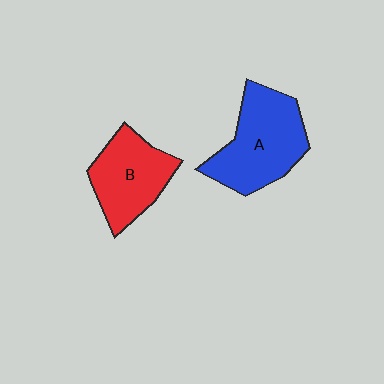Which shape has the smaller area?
Shape B (red).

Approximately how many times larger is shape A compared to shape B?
Approximately 1.3 times.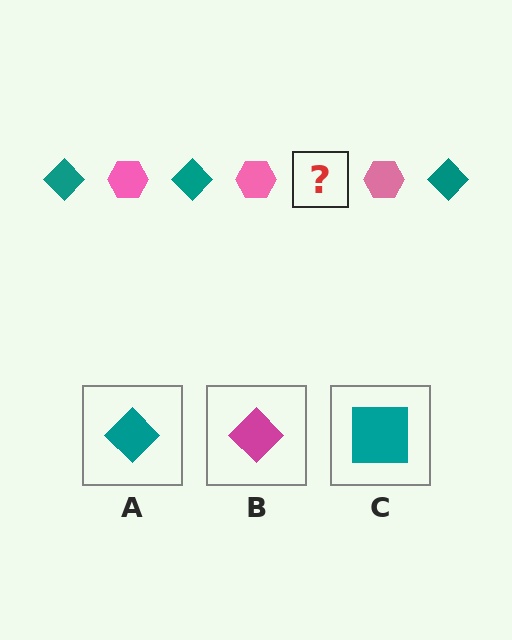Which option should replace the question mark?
Option A.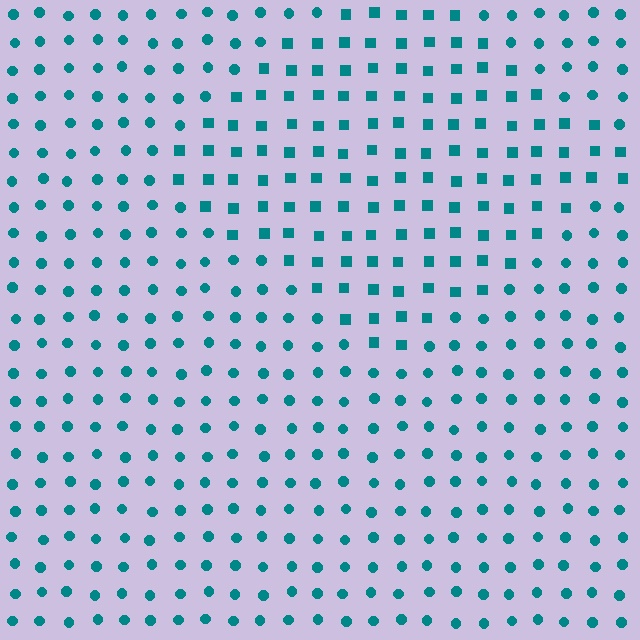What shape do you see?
I see a diamond.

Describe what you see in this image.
The image is filled with small teal elements arranged in a uniform grid. A diamond-shaped region contains squares, while the surrounding area contains circles. The boundary is defined purely by the change in element shape.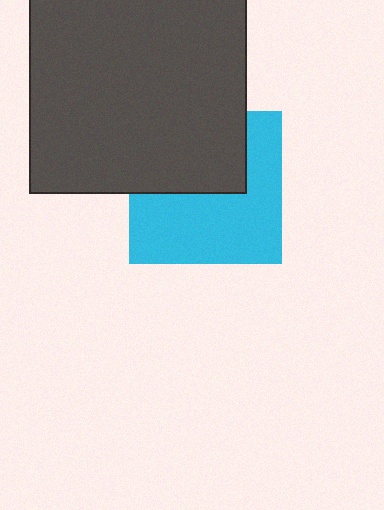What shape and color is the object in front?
The object in front is a dark gray square.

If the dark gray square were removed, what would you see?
You would see the complete cyan square.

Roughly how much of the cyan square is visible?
About half of it is visible (roughly 58%).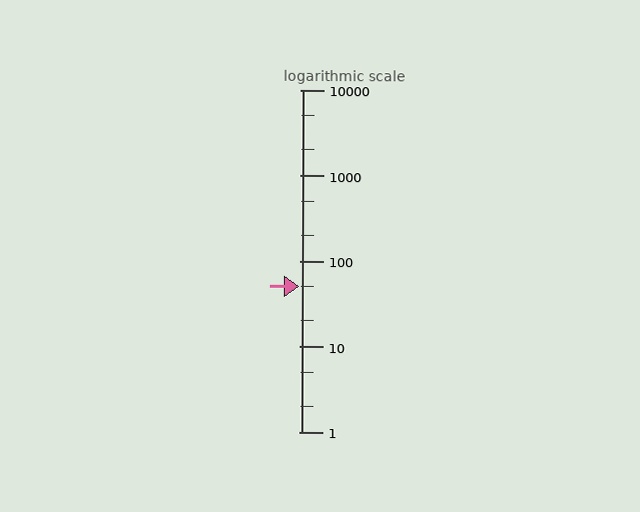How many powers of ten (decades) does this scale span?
The scale spans 4 decades, from 1 to 10000.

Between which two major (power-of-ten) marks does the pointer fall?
The pointer is between 10 and 100.